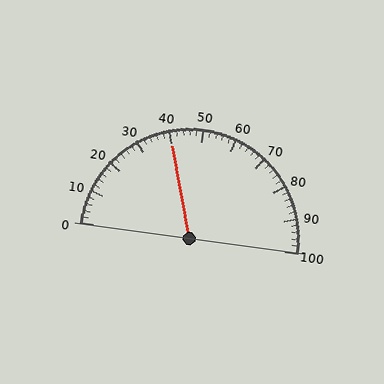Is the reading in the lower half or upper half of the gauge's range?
The reading is in the lower half of the range (0 to 100).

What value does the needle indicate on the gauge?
The needle indicates approximately 40.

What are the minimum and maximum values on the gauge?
The gauge ranges from 0 to 100.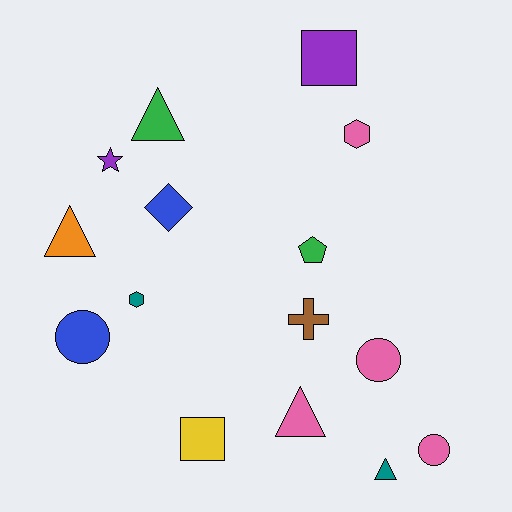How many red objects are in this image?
There are no red objects.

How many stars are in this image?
There is 1 star.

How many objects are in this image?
There are 15 objects.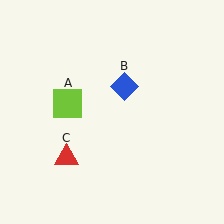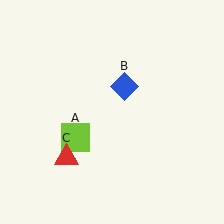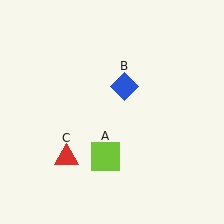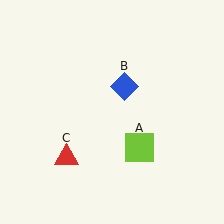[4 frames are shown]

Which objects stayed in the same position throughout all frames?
Blue diamond (object B) and red triangle (object C) remained stationary.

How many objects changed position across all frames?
1 object changed position: lime square (object A).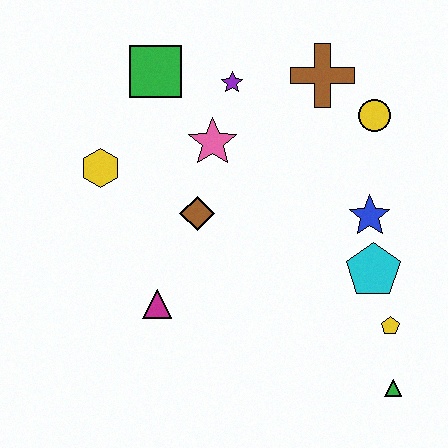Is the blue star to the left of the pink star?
No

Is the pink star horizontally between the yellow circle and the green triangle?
No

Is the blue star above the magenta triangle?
Yes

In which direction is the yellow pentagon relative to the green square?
The yellow pentagon is below the green square.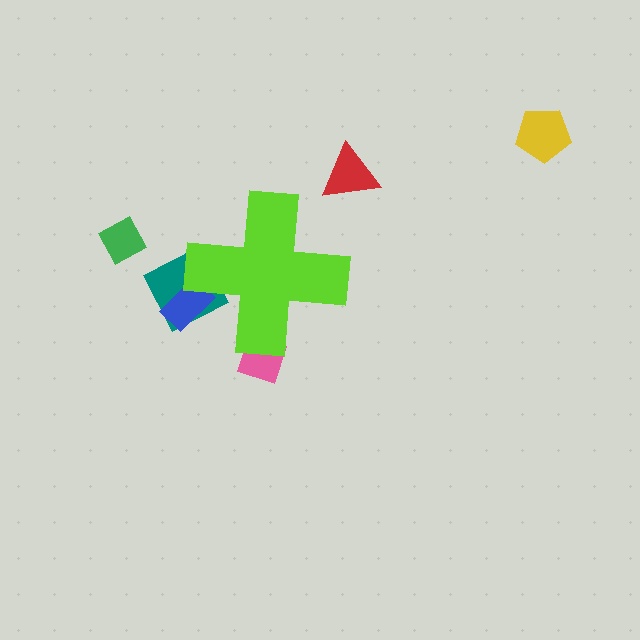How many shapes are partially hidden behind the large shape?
3 shapes are partially hidden.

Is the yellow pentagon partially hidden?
No, the yellow pentagon is fully visible.